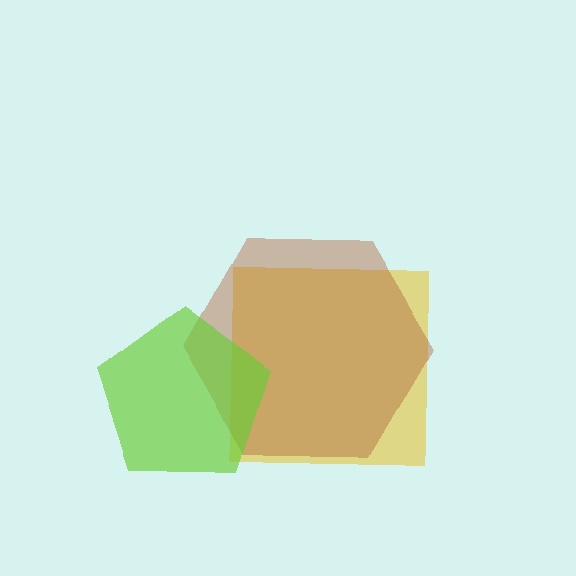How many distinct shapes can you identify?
There are 3 distinct shapes: a yellow square, a brown hexagon, a lime pentagon.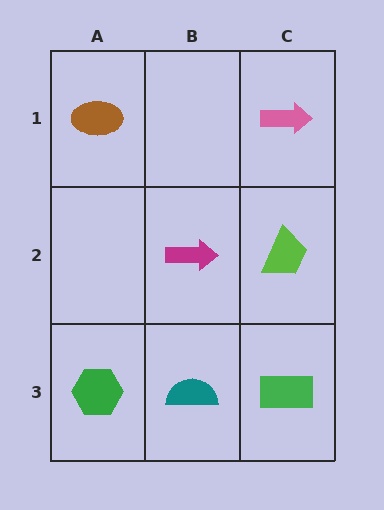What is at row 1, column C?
A pink arrow.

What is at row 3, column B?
A teal semicircle.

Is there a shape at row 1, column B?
No, that cell is empty.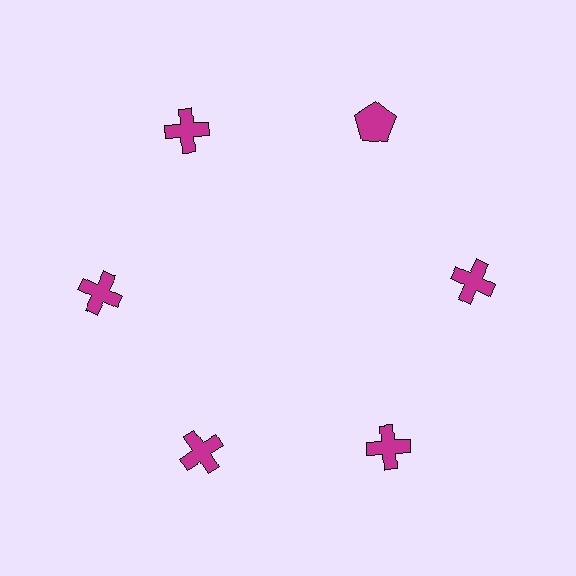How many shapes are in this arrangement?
There are 6 shapes arranged in a ring pattern.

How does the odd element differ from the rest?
It has a different shape: pentagon instead of cross.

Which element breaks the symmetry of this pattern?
The magenta pentagon at roughly the 1 o'clock position breaks the symmetry. All other shapes are magenta crosses.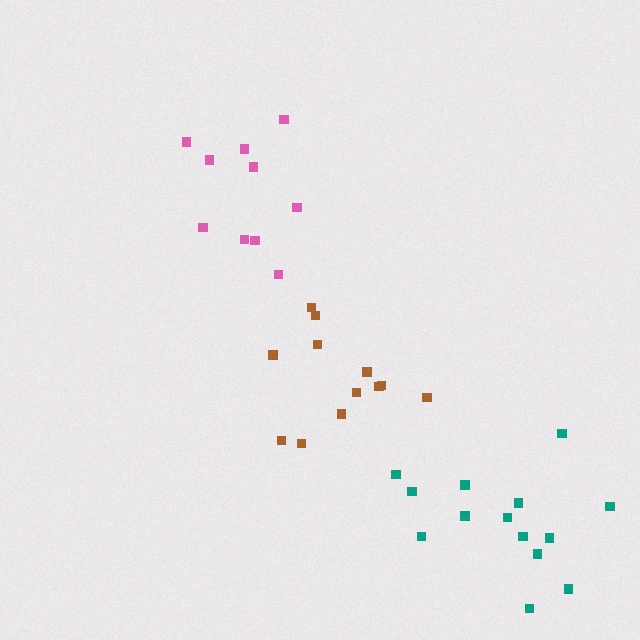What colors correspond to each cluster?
The clusters are colored: brown, pink, teal.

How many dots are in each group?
Group 1: 12 dots, Group 2: 10 dots, Group 3: 14 dots (36 total).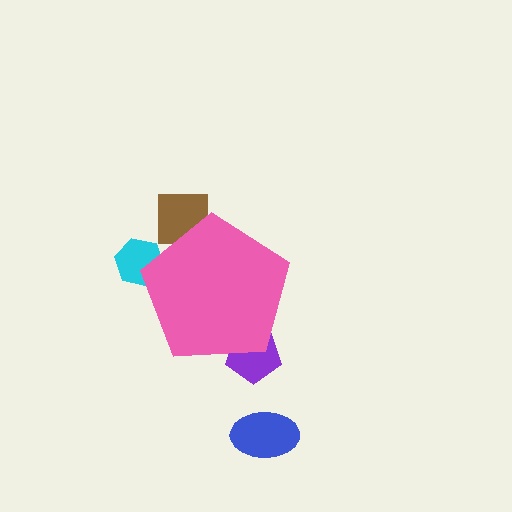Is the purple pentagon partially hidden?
Yes, the purple pentagon is partially hidden behind the pink pentagon.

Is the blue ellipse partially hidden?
No, the blue ellipse is fully visible.